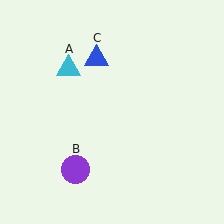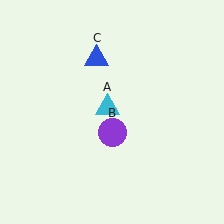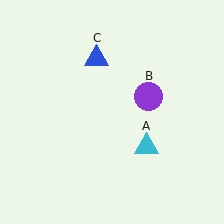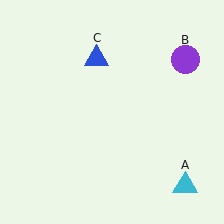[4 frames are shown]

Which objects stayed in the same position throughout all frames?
Blue triangle (object C) remained stationary.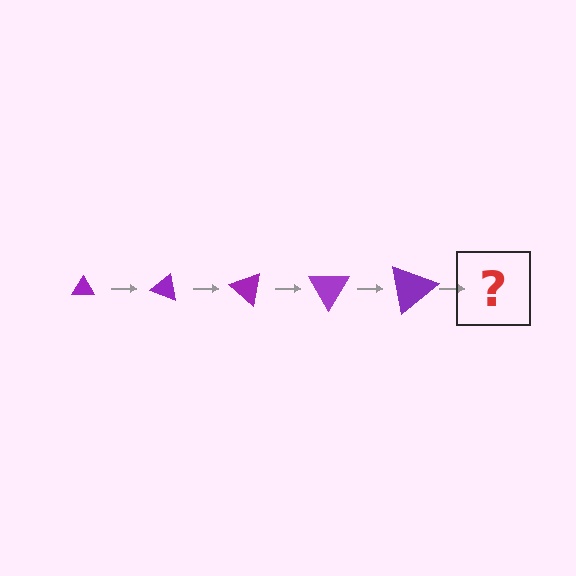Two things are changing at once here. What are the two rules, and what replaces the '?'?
The two rules are that the triangle grows larger each step and it rotates 20 degrees each step. The '?' should be a triangle, larger than the previous one and rotated 100 degrees from the start.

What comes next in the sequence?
The next element should be a triangle, larger than the previous one and rotated 100 degrees from the start.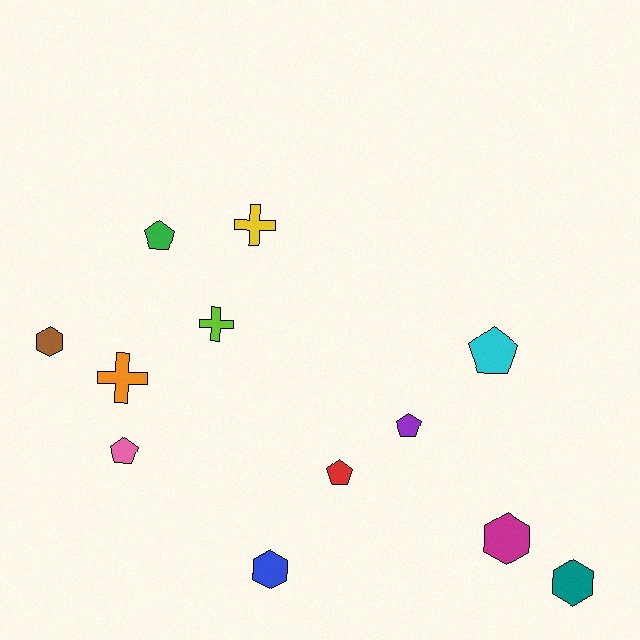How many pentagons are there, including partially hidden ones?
There are 5 pentagons.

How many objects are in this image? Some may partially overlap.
There are 12 objects.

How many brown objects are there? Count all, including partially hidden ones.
There is 1 brown object.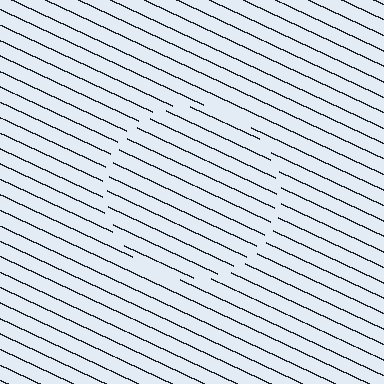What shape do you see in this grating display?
An illusory circle. The interior of the shape contains the same grating, shifted by half a period — the contour is defined by the phase discontinuity where line-ends from the inner and outer gratings abut.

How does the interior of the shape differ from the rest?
The interior of the shape contains the same grating, shifted by half a period — the contour is defined by the phase discontinuity where line-ends from the inner and outer gratings abut.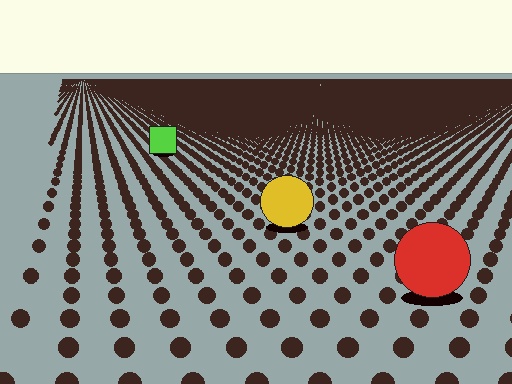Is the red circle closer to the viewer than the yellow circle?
Yes. The red circle is closer — you can tell from the texture gradient: the ground texture is coarser near it.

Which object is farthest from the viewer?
The lime square is farthest from the viewer. It appears smaller and the ground texture around it is denser.